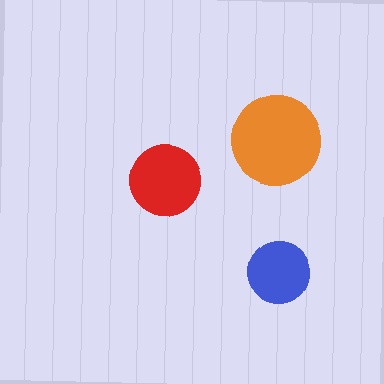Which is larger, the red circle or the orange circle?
The orange one.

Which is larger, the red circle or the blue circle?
The red one.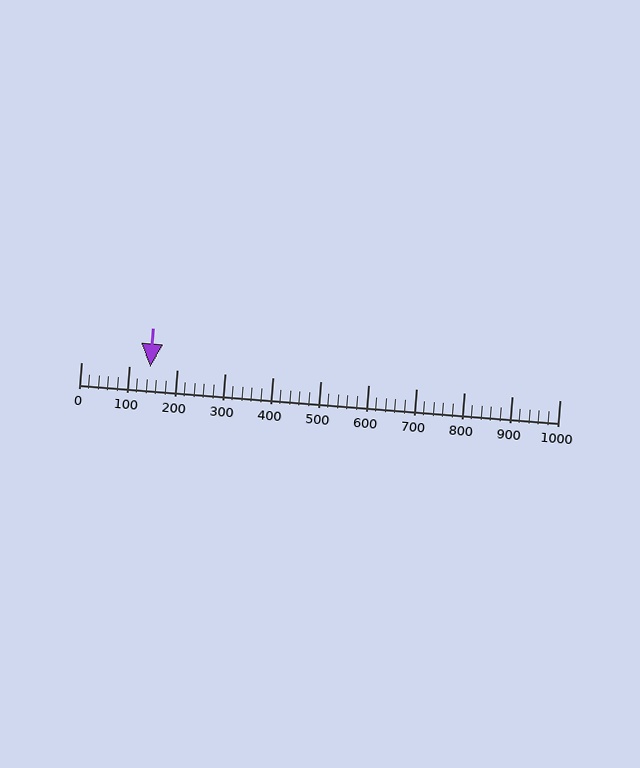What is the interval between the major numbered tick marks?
The major tick marks are spaced 100 units apart.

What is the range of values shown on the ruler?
The ruler shows values from 0 to 1000.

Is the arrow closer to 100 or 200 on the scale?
The arrow is closer to 100.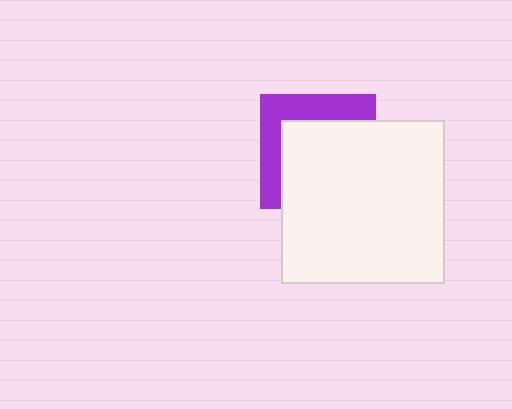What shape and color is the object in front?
The object in front is a white square.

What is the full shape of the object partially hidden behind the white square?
The partially hidden object is a purple square.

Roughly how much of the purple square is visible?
A small part of it is visible (roughly 37%).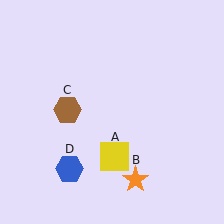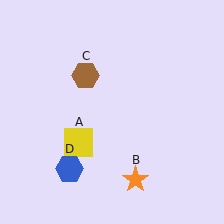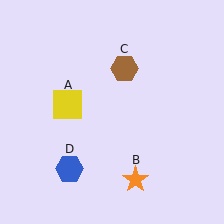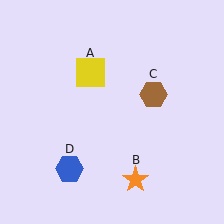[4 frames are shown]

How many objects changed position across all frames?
2 objects changed position: yellow square (object A), brown hexagon (object C).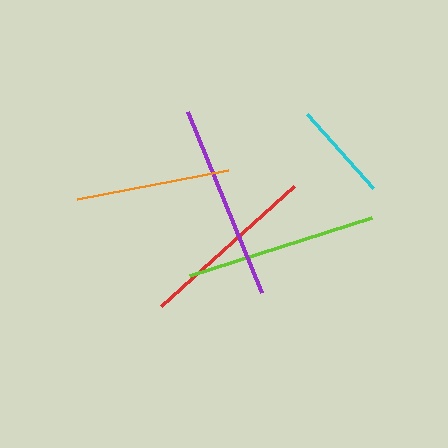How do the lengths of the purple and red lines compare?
The purple and red lines are approximately the same length.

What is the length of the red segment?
The red segment is approximately 179 pixels long.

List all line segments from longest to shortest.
From longest to shortest: purple, lime, red, orange, cyan.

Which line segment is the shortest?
The cyan line is the shortest at approximately 100 pixels.